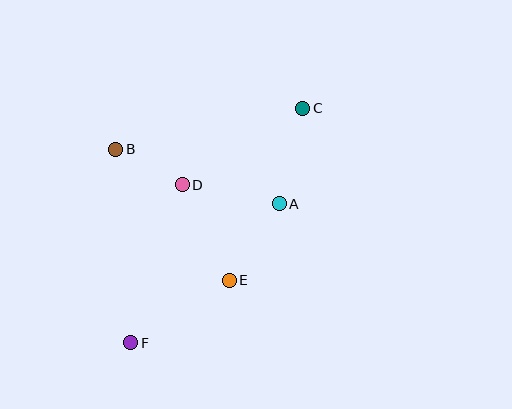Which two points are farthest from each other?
Points C and F are farthest from each other.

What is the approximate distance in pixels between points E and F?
The distance between E and F is approximately 117 pixels.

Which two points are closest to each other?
Points B and D are closest to each other.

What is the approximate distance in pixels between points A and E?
The distance between A and E is approximately 91 pixels.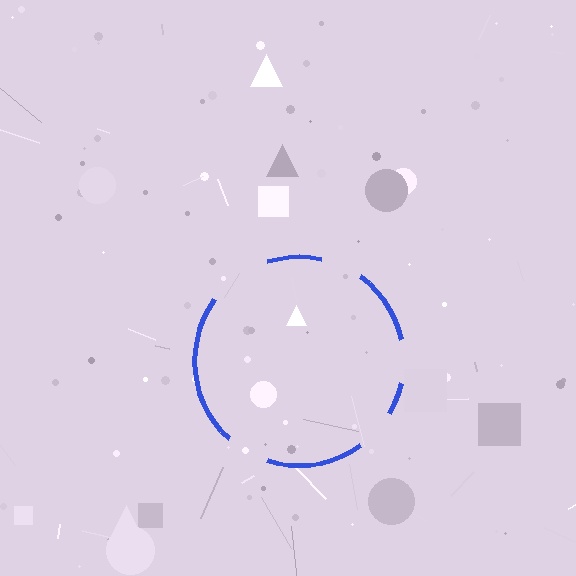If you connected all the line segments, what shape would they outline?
They would outline a circle.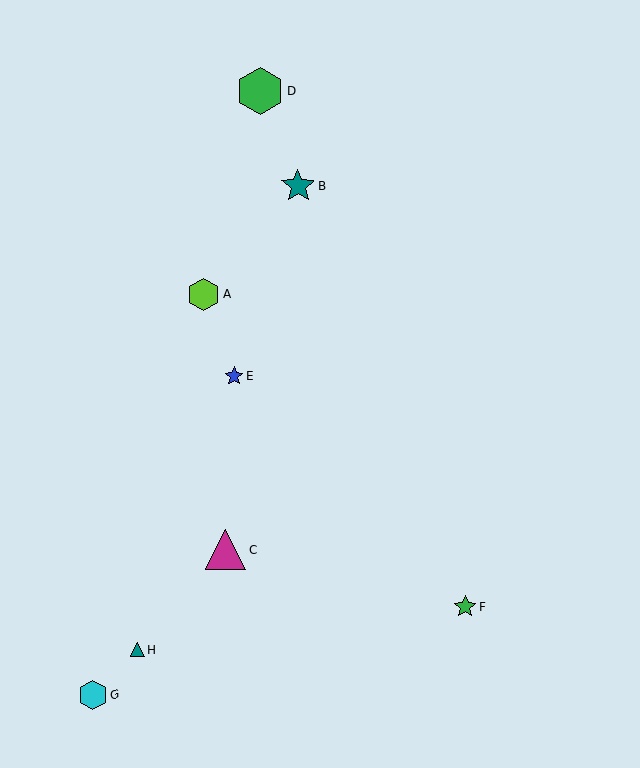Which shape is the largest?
The green hexagon (labeled D) is the largest.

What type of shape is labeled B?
Shape B is a teal star.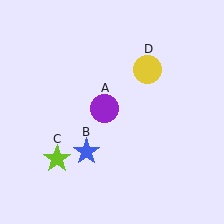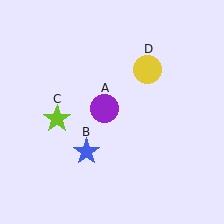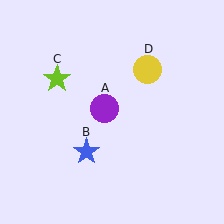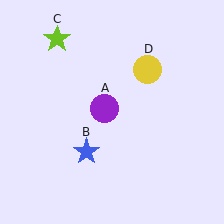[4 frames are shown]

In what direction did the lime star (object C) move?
The lime star (object C) moved up.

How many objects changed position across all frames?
1 object changed position: lime star (object C).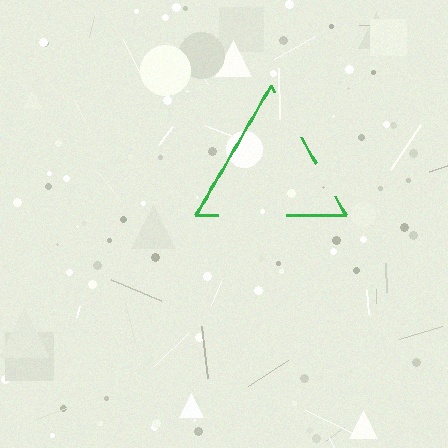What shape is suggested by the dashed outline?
The dashed outline suggests a triangle.